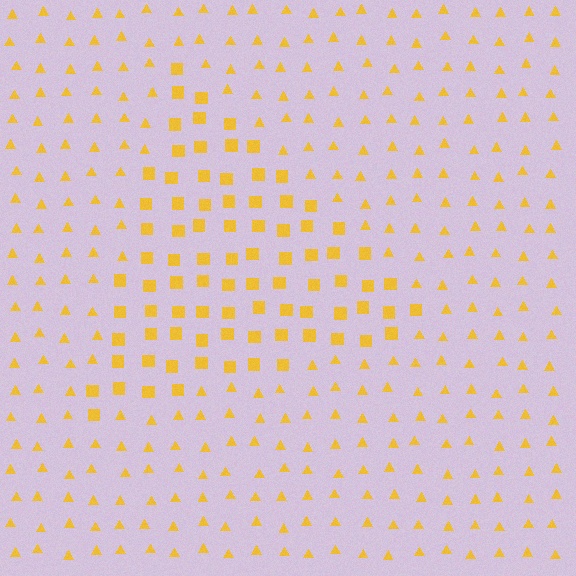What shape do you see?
I see a triangle.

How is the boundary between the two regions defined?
The boundary is defined by a change in element shape: squares inside vs. triangles outside. All elements share the same color and spacing.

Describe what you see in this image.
The image is filled with small yellow elements arranged in a uniform grid. A triangle-shaped region contains squares, while the surrounding area contains triangles. The boundary is defined purely by the change in element shape.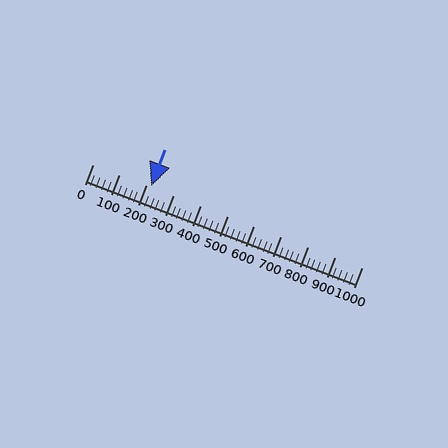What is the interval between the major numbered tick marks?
The major tick marks are spaced 100 units apart.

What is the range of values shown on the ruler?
The ruler shows values from 0 to 1000.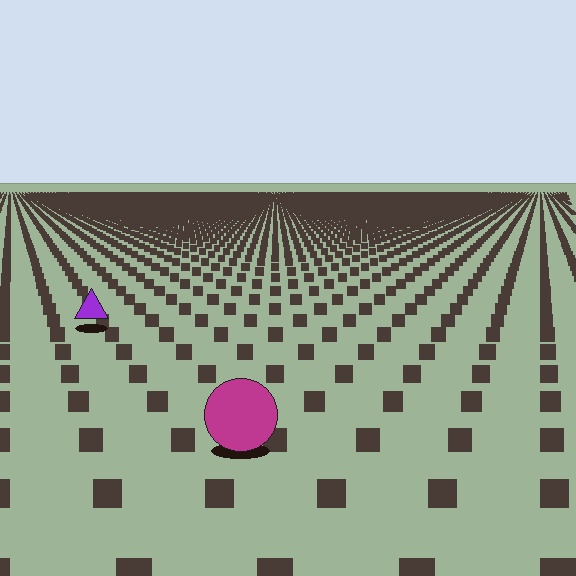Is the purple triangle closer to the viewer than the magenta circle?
No. The magenta circle is closer — you can tell from the texture gradient: the ground texture is coarser near it.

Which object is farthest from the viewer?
The purple triangle is farthest from the viewer. It appears smaller and the ground texture around it is denser.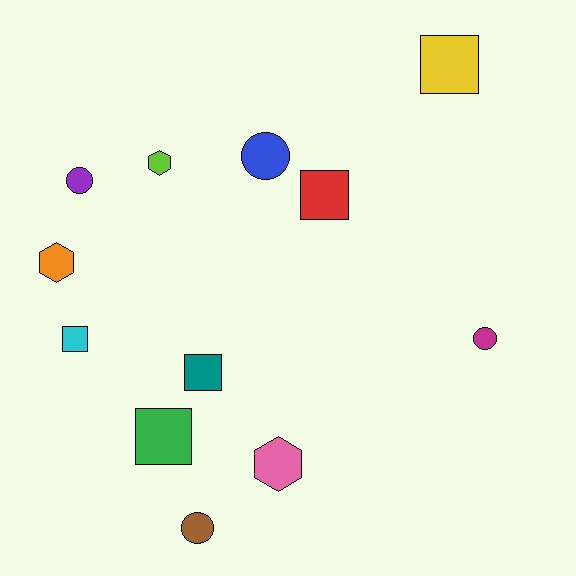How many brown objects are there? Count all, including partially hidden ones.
There is 1 brown object.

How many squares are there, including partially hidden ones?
There are 5 squares.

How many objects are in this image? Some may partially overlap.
There are 12 objects.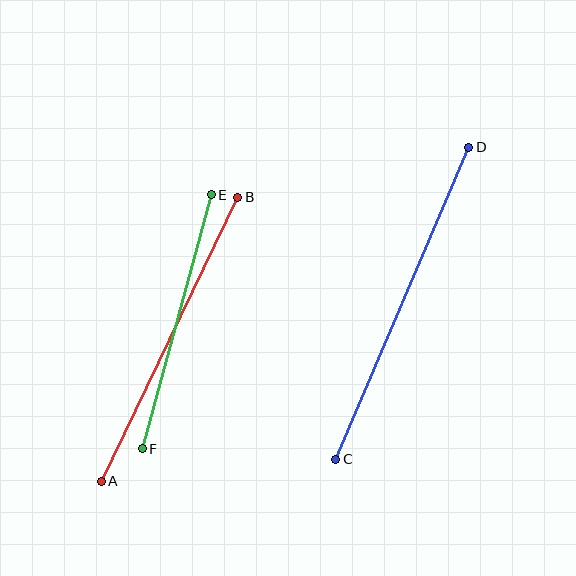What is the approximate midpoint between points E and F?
The midpoint is at approximately (177, 322) pixels.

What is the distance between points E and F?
The distance is approximately 263 pixels.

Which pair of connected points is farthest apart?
Points C and D are farthest apart.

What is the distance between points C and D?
The distance is approximately 339 pixels.